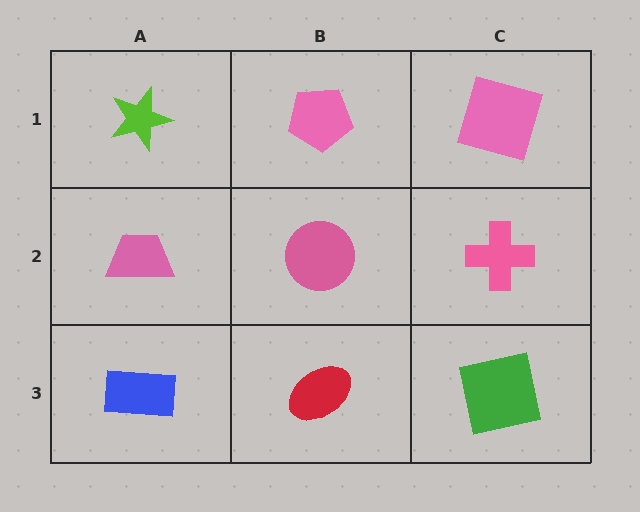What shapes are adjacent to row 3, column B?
A pink circle (row 2, column B), a blue rectangle (row 3, column A), a green square (row 3, column C).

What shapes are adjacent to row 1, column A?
A pink trapezoid (row 2, column A), a pink pentagon (row 1, column B).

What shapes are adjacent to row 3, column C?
A pink cross (row 2, column C), a red ellipse (row 3, column B).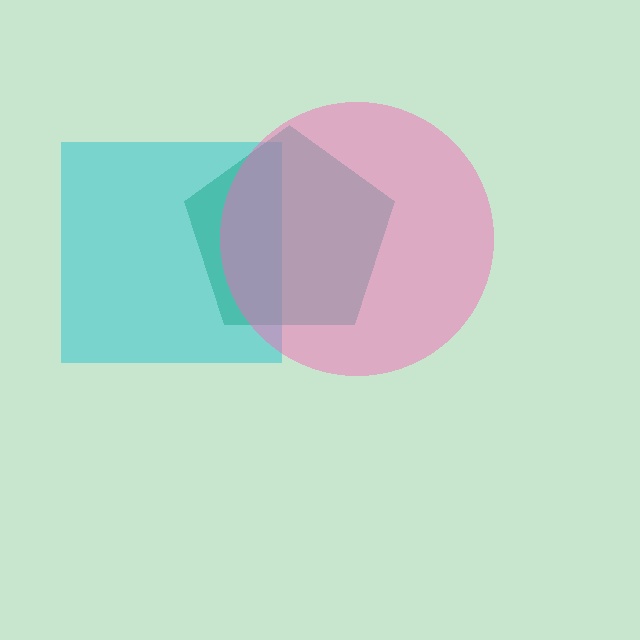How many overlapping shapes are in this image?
There are 3 overlapping shapes in the image.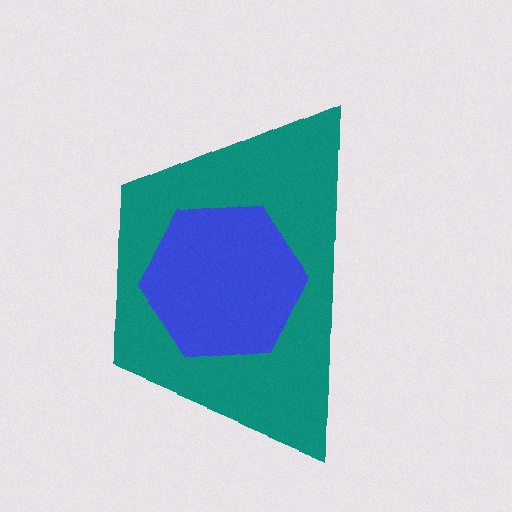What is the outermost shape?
The teal trapezoid.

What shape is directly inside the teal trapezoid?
The blue hexagon.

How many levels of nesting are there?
2.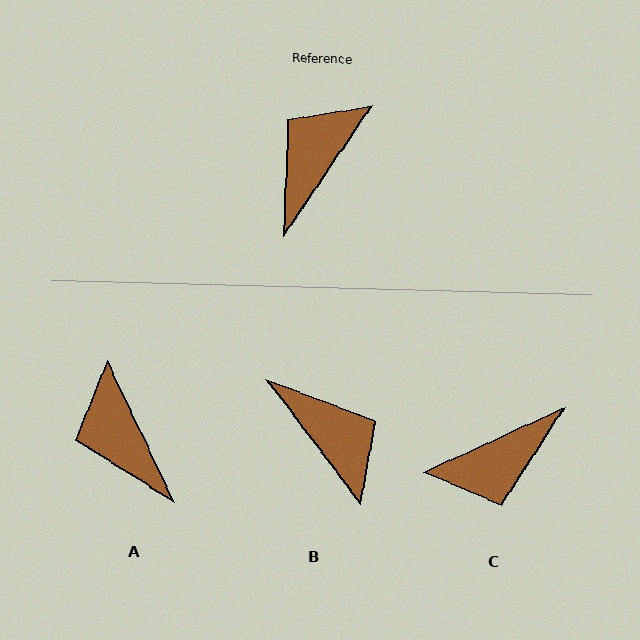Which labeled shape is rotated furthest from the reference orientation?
C, about 149 degrees away.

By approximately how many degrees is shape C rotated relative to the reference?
Approximately 149 degrees counter-clockwise.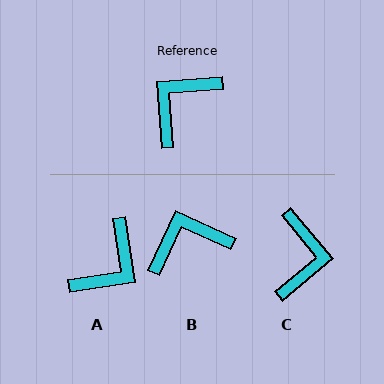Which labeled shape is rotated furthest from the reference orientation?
A, about 176 degrees away.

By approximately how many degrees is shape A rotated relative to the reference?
Approximately 176 degrees clockwise.